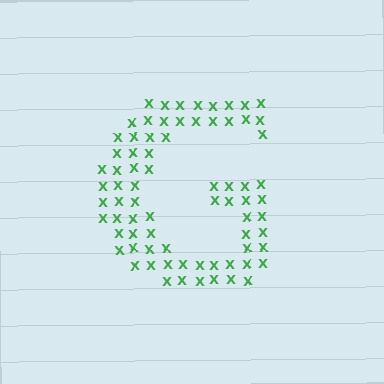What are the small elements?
The small elements are letter X's.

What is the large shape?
The large shape is the letter G.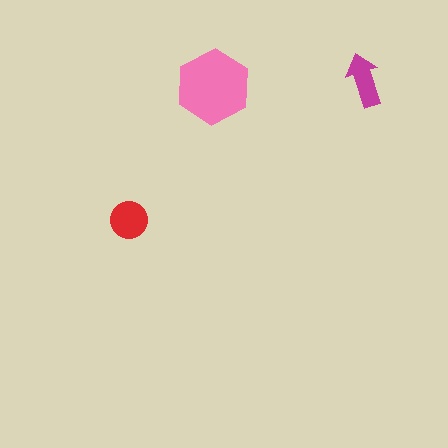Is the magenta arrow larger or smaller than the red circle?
Smaller.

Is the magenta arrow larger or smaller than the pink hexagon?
Smaller.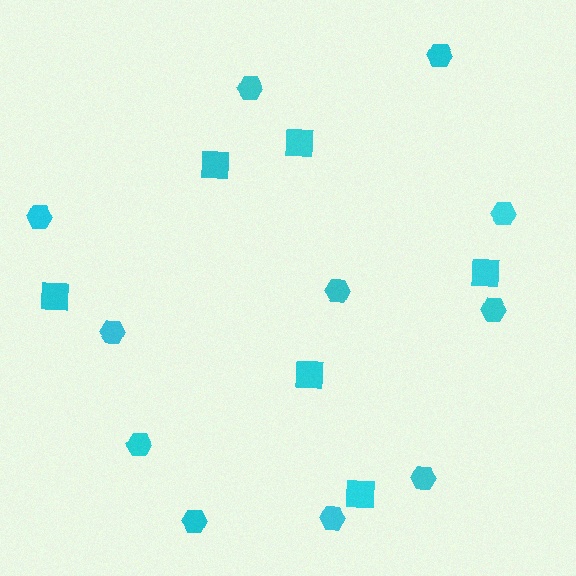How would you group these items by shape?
There are 2 groups: one group of squares (6) and one group of hexagons (11).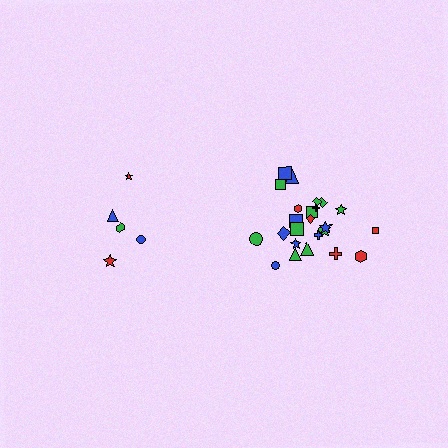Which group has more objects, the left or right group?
The right group.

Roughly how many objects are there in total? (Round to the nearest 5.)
Roughly 30 objects in total.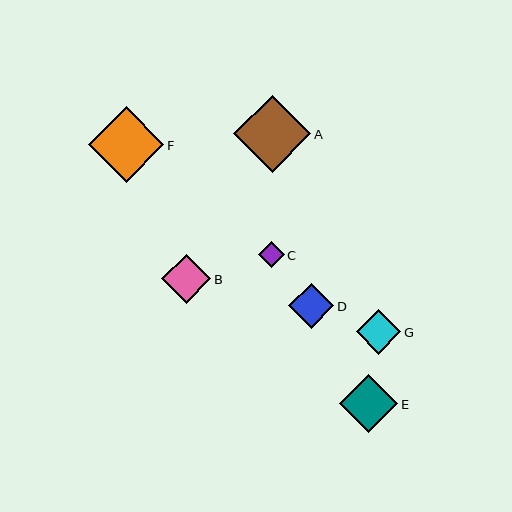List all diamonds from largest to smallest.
From largest to smallest: A, F, E, B, D, G, C.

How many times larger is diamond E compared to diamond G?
Diamond E is approximately 1.3 times the size of diamond G.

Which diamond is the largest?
Diamond A is the largest with a size of approximately 77 pixels.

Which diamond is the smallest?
Diamond C is the smallest with a size of approximately 26 pixels.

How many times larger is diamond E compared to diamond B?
Diamond E is approximately 1.2 times the size of diamond B.